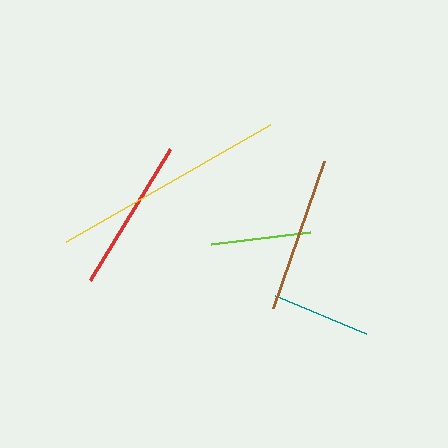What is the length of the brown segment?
The brown segment is approximately 155 pixels long.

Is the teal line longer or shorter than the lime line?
The lime line is longer than the teal line.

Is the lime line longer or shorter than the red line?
The red line is longer than the lime line.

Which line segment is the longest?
The yellow line is the longest at approximately 235 pixels.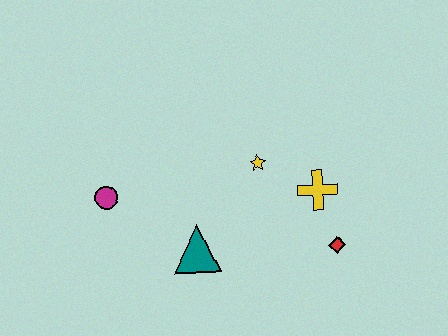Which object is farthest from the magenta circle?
The red diamond is farthest from the magenta circle.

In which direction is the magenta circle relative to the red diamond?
The magenta circle is to the left of the red diamond.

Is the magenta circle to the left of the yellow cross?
Yes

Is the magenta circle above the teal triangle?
Yes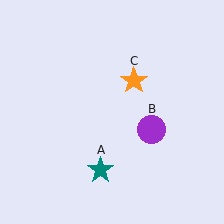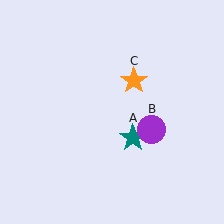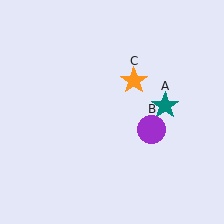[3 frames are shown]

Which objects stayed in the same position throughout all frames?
Purple circle (object B) and orange star (object C) remained stationary.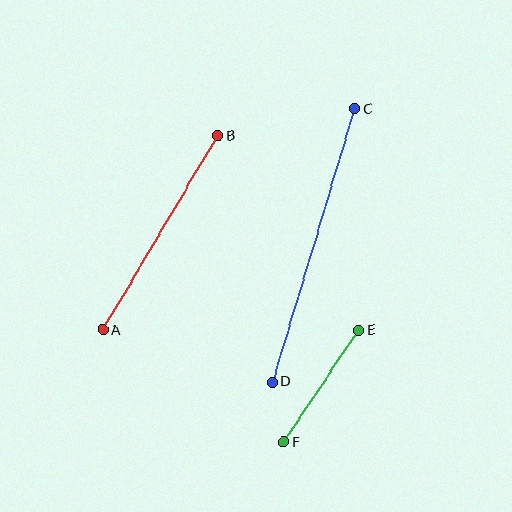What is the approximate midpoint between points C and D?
The midpoint is at approximately (313, 245) pixels.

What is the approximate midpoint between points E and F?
The midpoint is at approximately (321, 386) pixels.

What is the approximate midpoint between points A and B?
The midpoint is at approximately (161, 233) pixels.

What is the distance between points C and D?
The distance is approximately 286 pixels.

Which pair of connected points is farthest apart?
Points C and D are farthest apart.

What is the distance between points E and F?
The distance is approximately 135 pixels.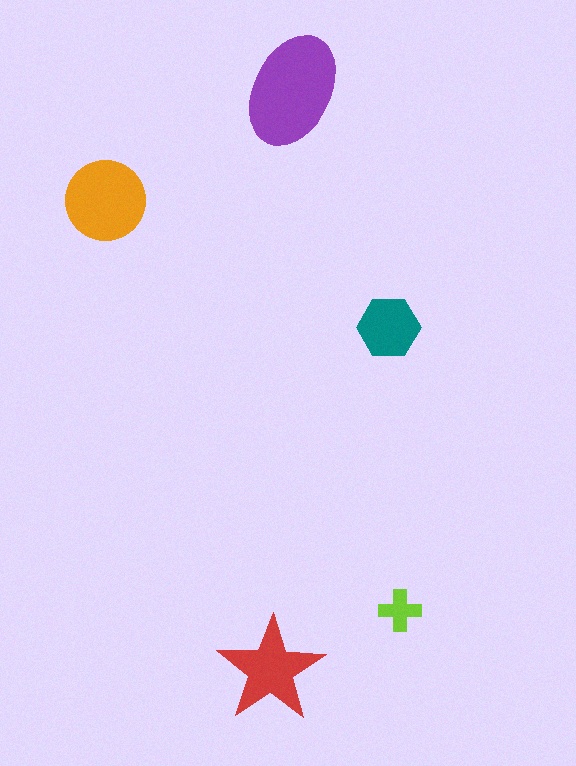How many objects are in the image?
There are 5 objects in the image.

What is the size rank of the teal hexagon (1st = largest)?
4th.